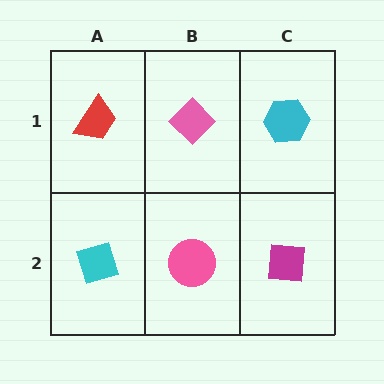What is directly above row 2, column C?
A cyan hexagon.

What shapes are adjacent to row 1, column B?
A pink circle (row 2, column B), a red trapezoid (row 1, column A), a cyan hexagon (row 1, column C).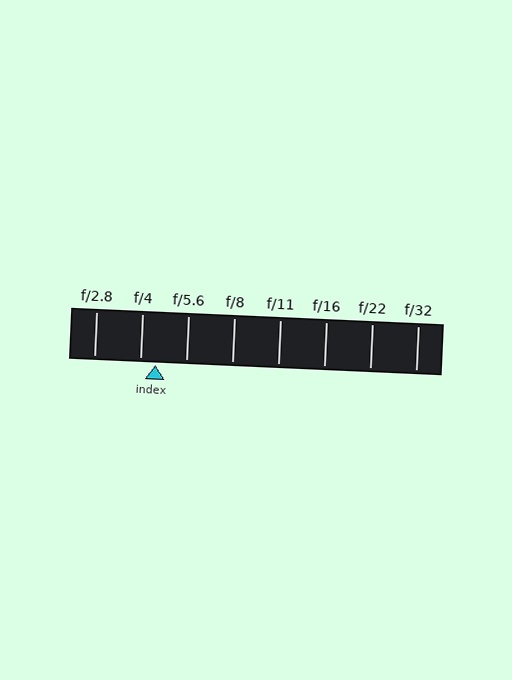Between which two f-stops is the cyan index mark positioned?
The index mark is between f/4 and f/5.6.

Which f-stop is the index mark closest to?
The index mark is closest to f/4.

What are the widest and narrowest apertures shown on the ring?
The widest aperture shown is f/2.8 and the narrowest is f/32.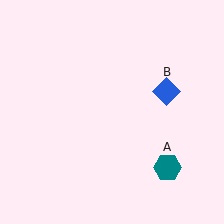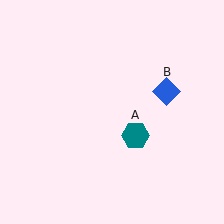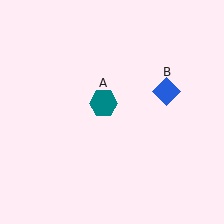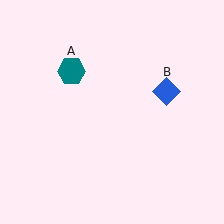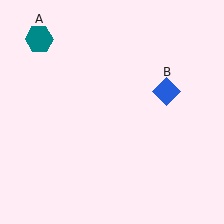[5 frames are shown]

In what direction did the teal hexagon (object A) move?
The teal hexagon (object A) moved up and to the left.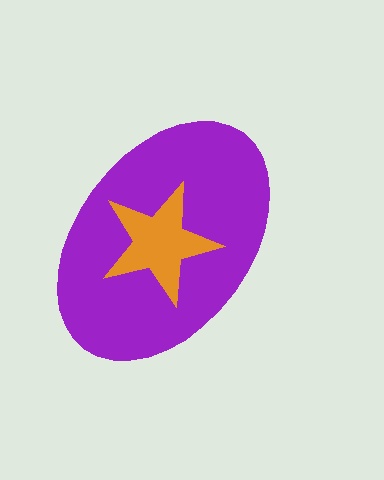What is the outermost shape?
The purple ellipse.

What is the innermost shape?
The orange star.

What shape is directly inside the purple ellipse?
The orange star.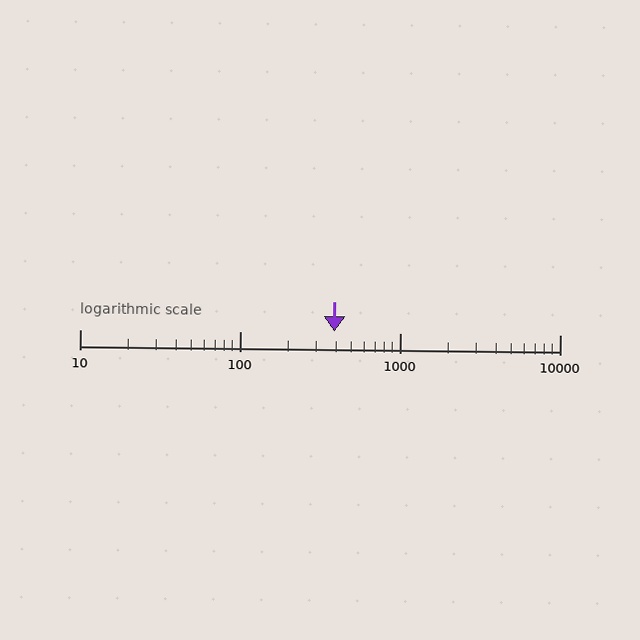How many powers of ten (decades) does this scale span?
The scale spans 3 decades, from 10 to 10000.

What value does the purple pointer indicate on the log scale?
The pointer indicates approximately 390.